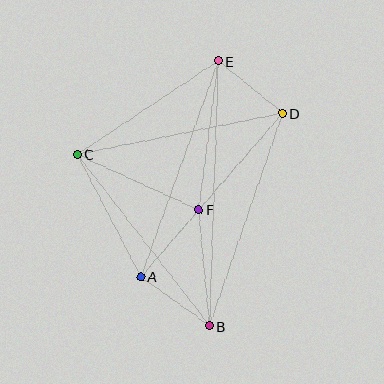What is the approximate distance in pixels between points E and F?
The distance between E and F is approximately 150 pixels.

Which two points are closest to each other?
Points D and E are closest to each other.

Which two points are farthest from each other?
Points B and E are farthest from each other.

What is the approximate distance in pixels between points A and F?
The distance between A and F is approximately 89 pixels.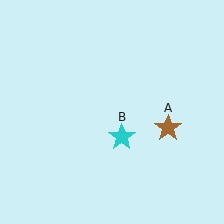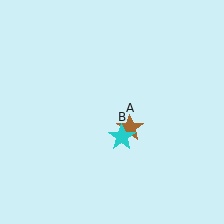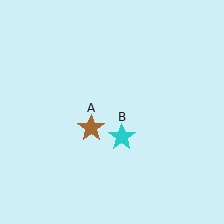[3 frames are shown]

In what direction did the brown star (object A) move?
The brown star (object A) moved left.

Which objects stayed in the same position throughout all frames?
Cyan star (object B) remained stationary.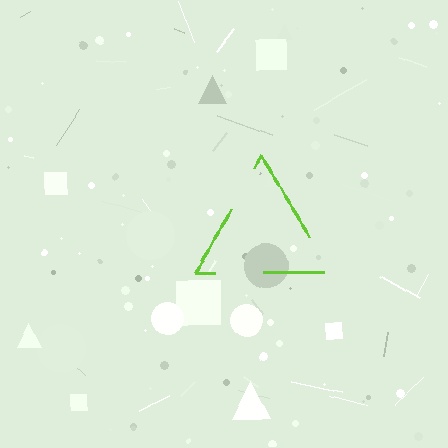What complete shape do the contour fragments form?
The contour fragments form a triangle.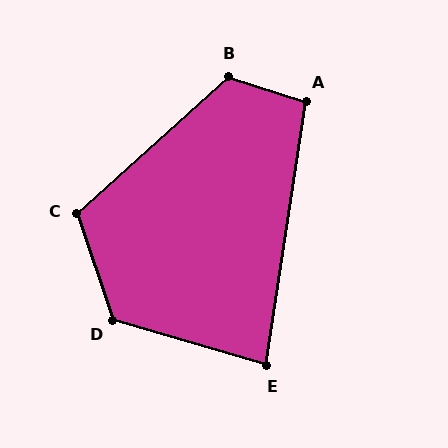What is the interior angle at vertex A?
Approximately 99 degrees (obtuse).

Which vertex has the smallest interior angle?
E, at approximately 82 degrees.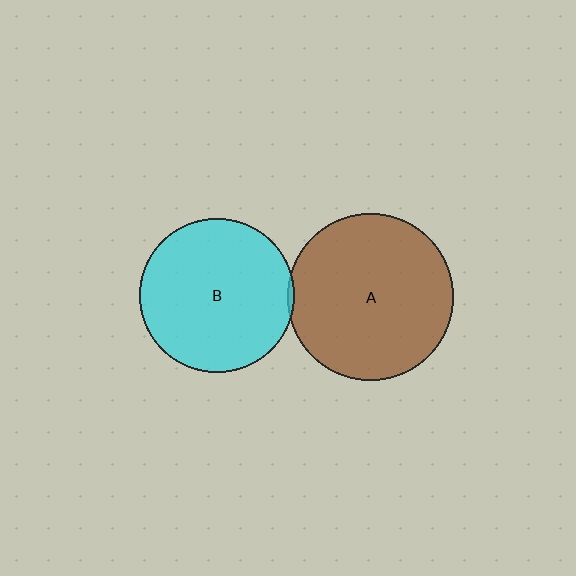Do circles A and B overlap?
Yes.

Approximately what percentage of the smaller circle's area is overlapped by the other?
Approximately 5%.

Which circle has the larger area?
Circle A (brown).